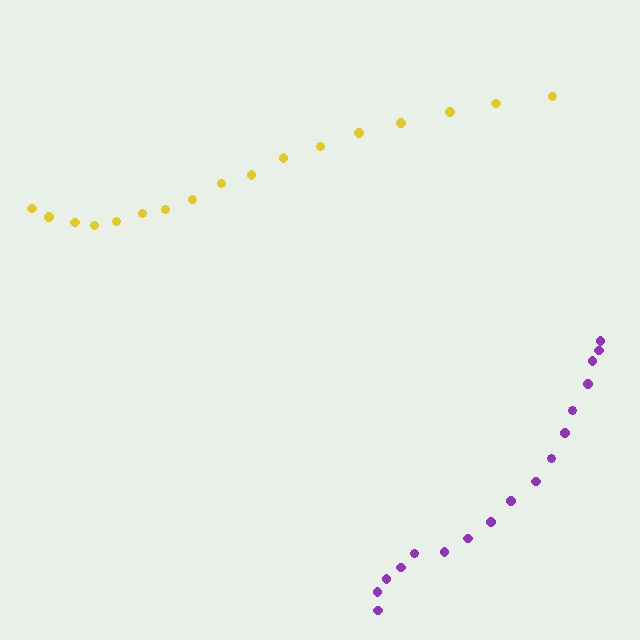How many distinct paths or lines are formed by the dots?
There are 2 distinct paths.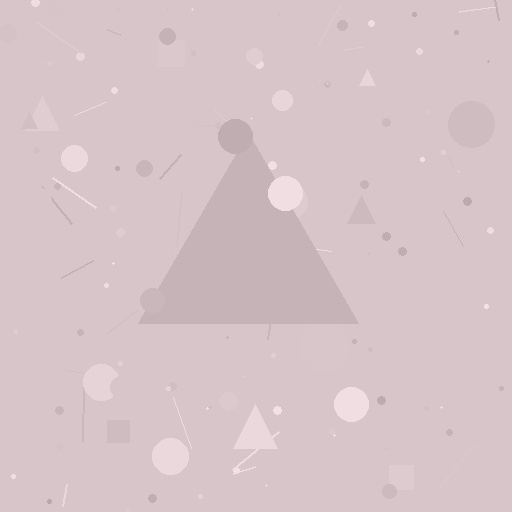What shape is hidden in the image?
A triangle is hidden in the image.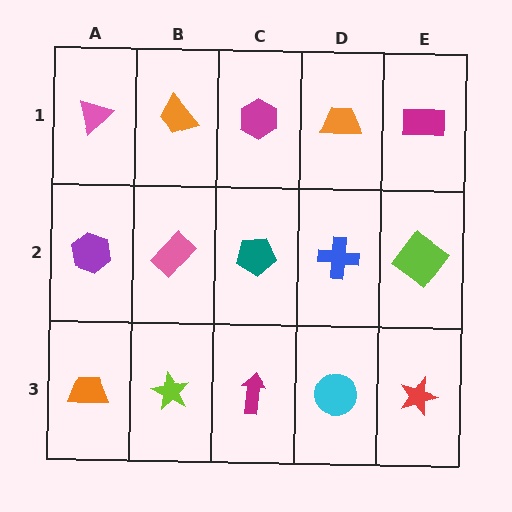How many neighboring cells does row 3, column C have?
3.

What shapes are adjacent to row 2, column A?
A pink triangle (row 1, column A), an orange trapezoid (row 3, column A), a pink rectangle (row 2, column B).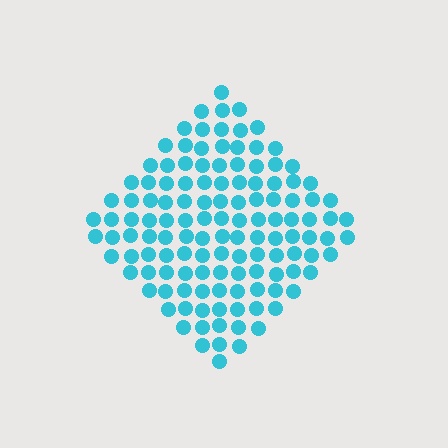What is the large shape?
The large shape is a diamond.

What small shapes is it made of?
It is made of small circles.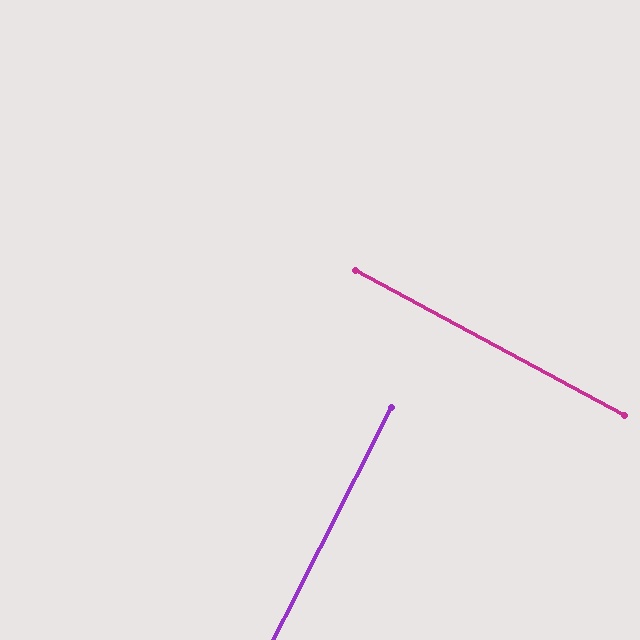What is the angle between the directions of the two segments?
Approximately 89 degrees.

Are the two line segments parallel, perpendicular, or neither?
Perpendicular — they meet at approximately 89°.